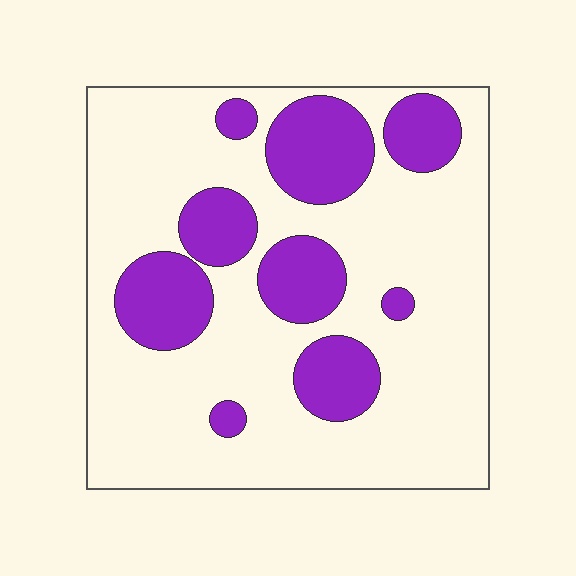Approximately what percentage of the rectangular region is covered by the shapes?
Approximately 25%.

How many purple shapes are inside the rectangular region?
9.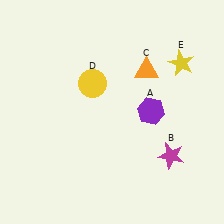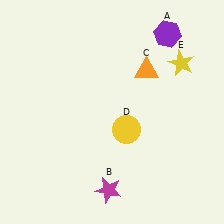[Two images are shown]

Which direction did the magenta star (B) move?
The magenta star (B) moved left.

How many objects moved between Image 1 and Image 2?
3 objects moved between the two images.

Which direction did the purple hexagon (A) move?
The purple hexagon (A) moved up.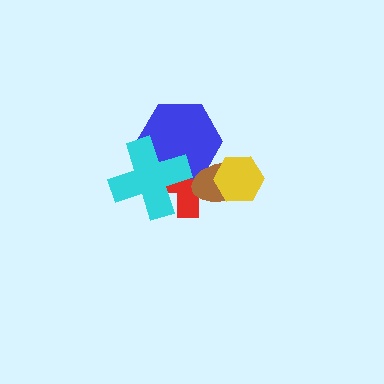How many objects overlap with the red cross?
4 objects overlap with the red cross.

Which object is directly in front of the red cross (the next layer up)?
The blue hexagon is directly in front of the red cross.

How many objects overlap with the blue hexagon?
3 objects overlap with the blue hexagon.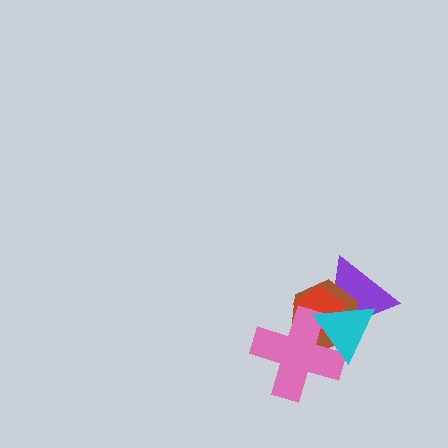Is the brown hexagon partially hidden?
Yes, it is partially covered by another shape.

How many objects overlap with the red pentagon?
4 objects overlap with the red pentagon.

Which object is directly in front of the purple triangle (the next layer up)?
The brown hexagon is directly in front of the purple triangle.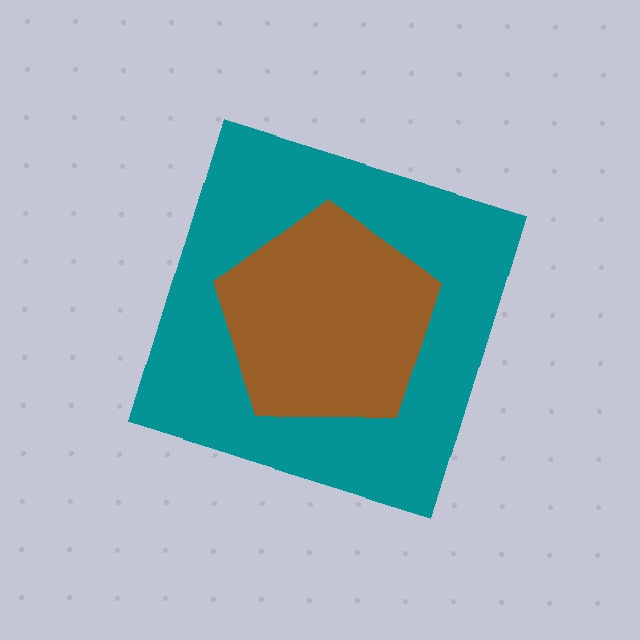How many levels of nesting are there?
2.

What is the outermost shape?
The teal diamond.